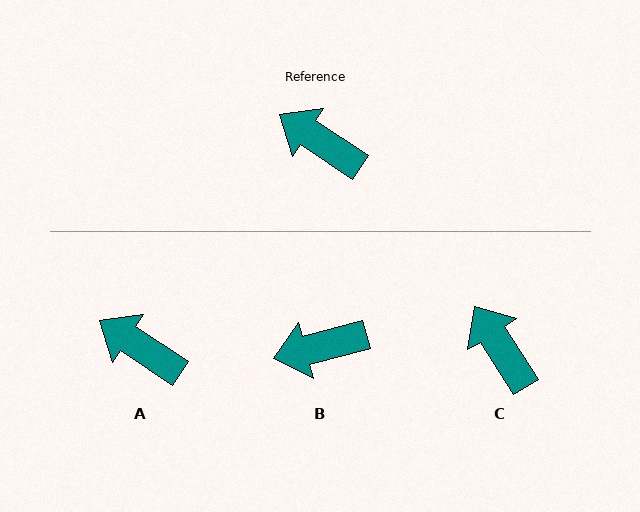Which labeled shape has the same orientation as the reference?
A.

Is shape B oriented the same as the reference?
No, it is off by about 48 degrees.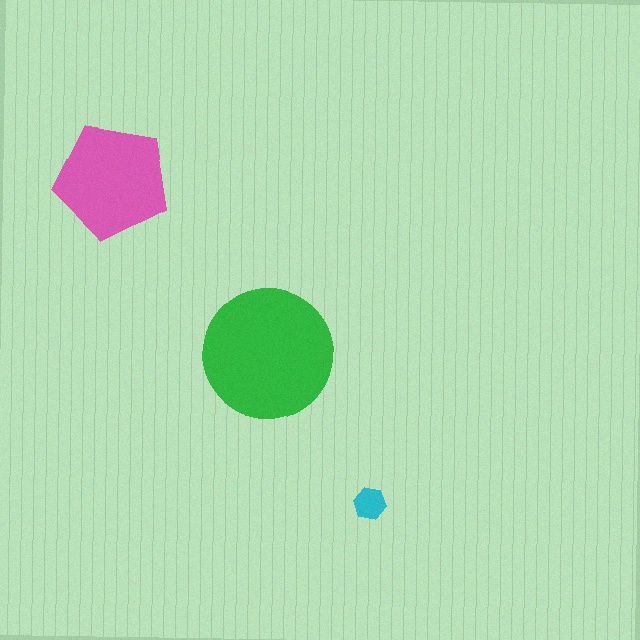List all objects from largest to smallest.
The green circle, the pink pentagon, the cyan hexagon.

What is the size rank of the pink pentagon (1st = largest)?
2nd.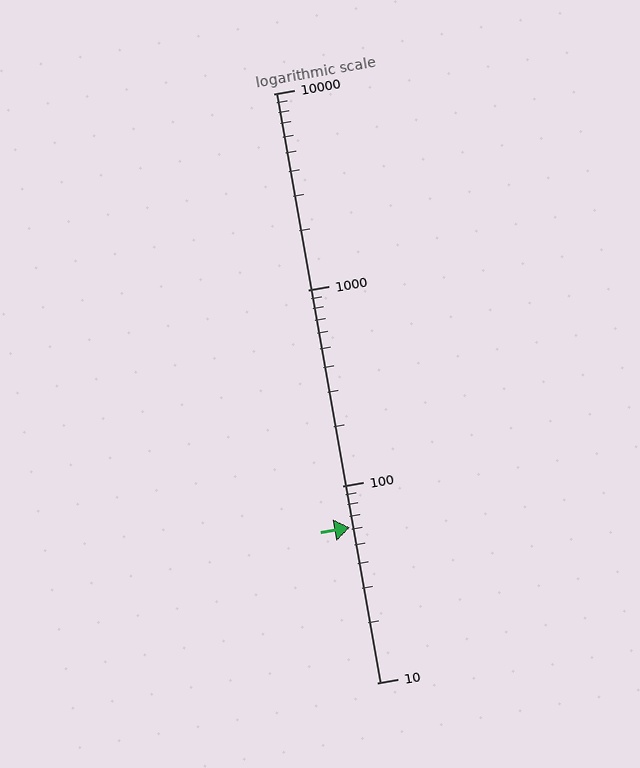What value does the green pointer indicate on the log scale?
The pointer indicates approximately 62.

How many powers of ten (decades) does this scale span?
The scale spans 3 decades, from 10 to 10000.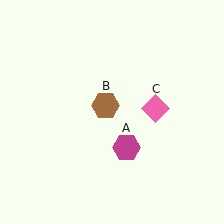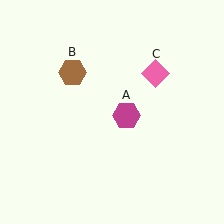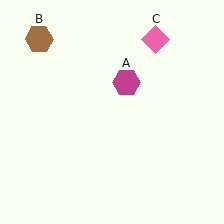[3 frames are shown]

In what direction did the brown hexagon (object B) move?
The brown hexagon (object B) moved up and to the left.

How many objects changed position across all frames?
3 objects changed position: magenta hexagon (object A), brown hexagon (object B), pink diamond (object C).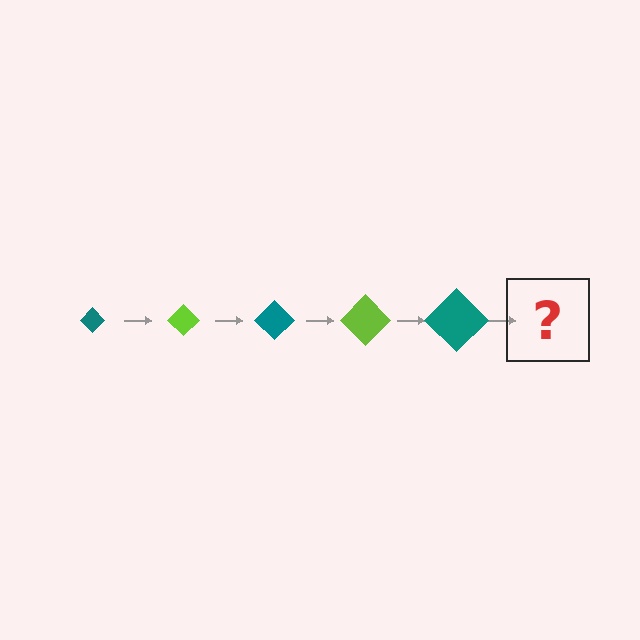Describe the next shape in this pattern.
It should be a lime diamond, larger than the previous one.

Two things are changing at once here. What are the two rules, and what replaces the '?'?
The two rules are that the diamond grows larger each step and the color cycles through teal and lime. The '?' should be a lime diamond, larger than the previous one.